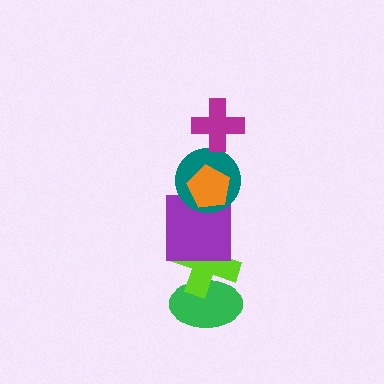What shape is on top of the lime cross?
The purple square is on top of the lime cross.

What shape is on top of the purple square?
The teal circle is on top of the purple square.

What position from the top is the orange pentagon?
The orange pentagon is 2nd from the top.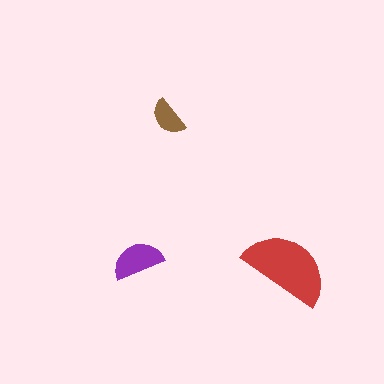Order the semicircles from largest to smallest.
the red one, the purple one, the brown one.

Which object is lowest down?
The red semicircle is bottommost.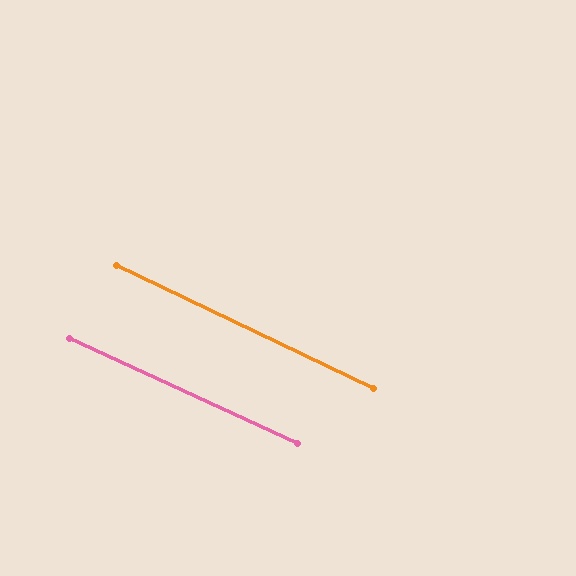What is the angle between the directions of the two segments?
Approximately 1 degree.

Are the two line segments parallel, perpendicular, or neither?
Parallel — their directions differ by only 0.8°.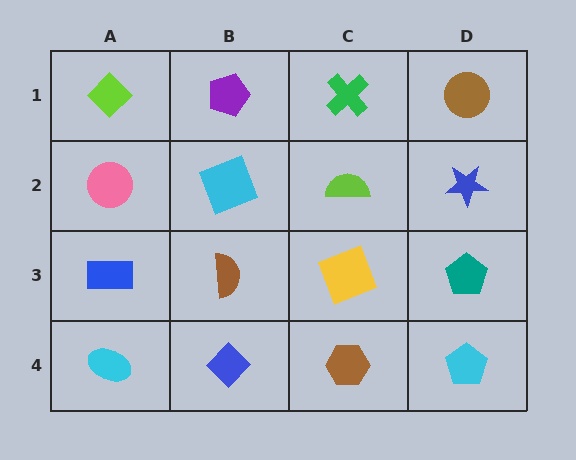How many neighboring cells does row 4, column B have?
3.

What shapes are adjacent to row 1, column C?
A lime semicircle (row 2, column C), a purple pentagon (row 1, column B), a brown circle (row 1, column D).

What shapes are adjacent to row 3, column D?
A blue star (row 2, column D), a cyan pentagon (row 4, column D), a yellow square (row 3, column C).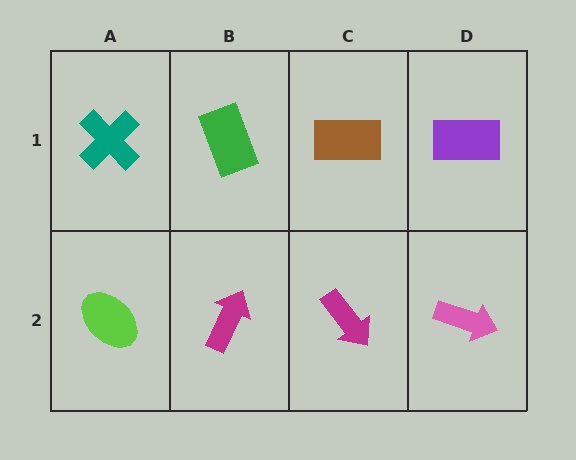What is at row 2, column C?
A magenta arrow.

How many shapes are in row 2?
4 shapes.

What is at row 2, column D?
A pink arrow.